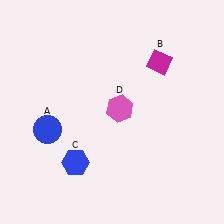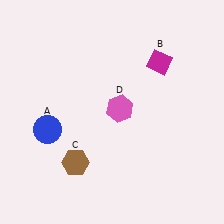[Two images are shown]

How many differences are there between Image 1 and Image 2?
There is 1 difference between the two images.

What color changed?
The hexagon (C) changed from blue in Image 1 to brown in Image 2.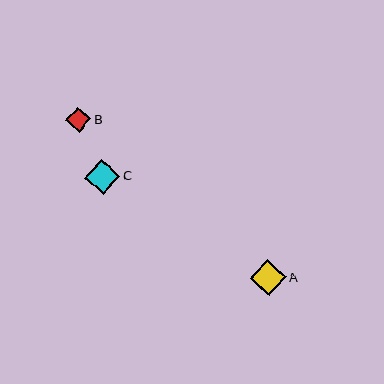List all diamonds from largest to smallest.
From largest to smallest: A, C, B.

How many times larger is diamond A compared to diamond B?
Diamond A is approximately 1.4 times the size of diamond B.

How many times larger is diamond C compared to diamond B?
Diamond C is approximately 1.4 times the size of diamond B.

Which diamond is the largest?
Diamond A is the largest with a size of approximately 36 pixels.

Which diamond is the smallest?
Diamond B is the smallest with a size of approximately 25 pixels.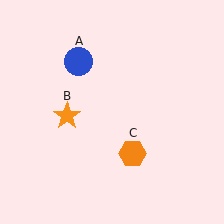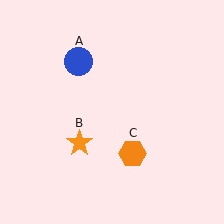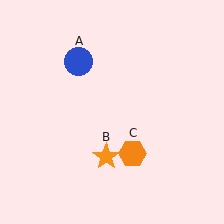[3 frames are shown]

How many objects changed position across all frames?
1 object changed position: orange star (object B).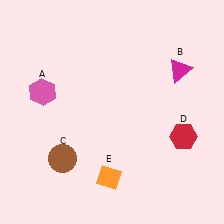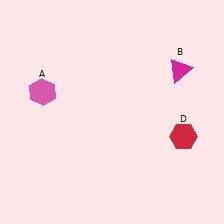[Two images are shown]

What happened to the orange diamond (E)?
The orange diamond (E) was removed in Image 2. It was in the bottom-left area of Image 1.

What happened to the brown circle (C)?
The brown circle (C) was removed in Image 2. It was in the bottom-left area of Image 1.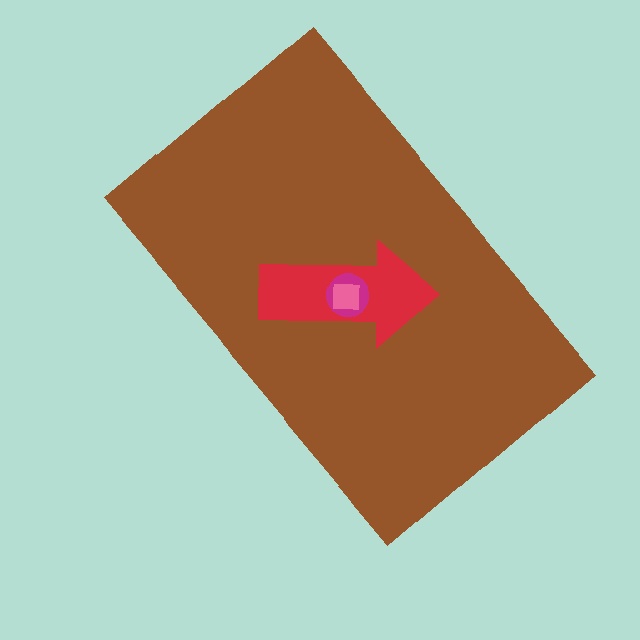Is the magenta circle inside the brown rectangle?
Yes.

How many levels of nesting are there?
4.